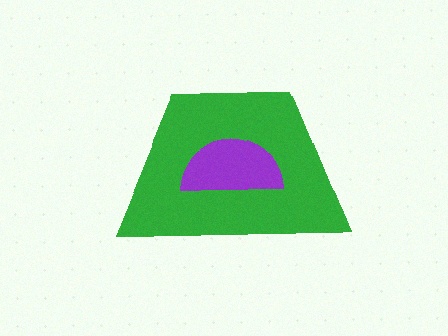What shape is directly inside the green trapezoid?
The purple semicircle.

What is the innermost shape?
The purple semicircle.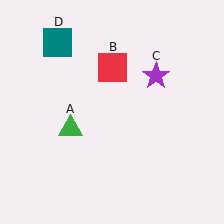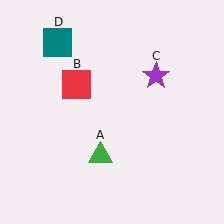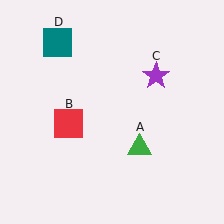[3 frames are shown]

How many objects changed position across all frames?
2 objects changed position: green triangle (object A), red square (object B).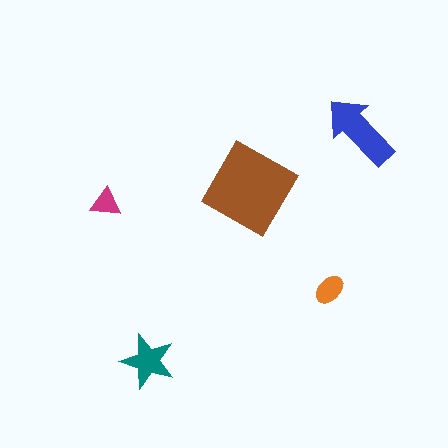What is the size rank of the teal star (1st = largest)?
3rd.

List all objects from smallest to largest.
The magenta triangle, the orange ellipse, the teal star, the blue arrow, the brown diamond.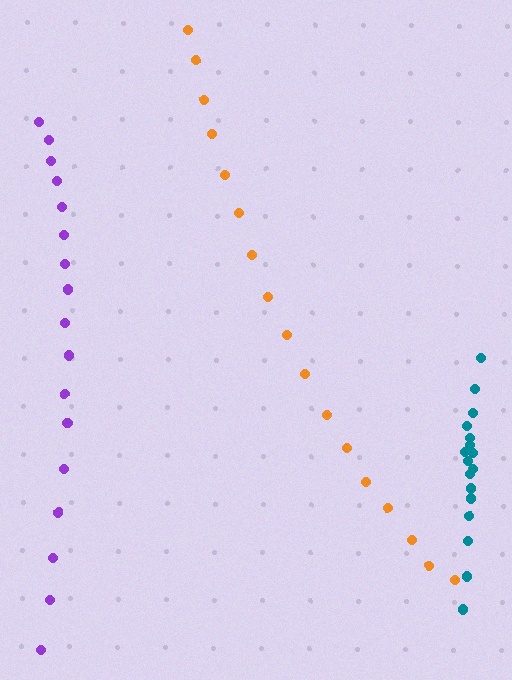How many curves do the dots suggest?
There are 3 distinct paths.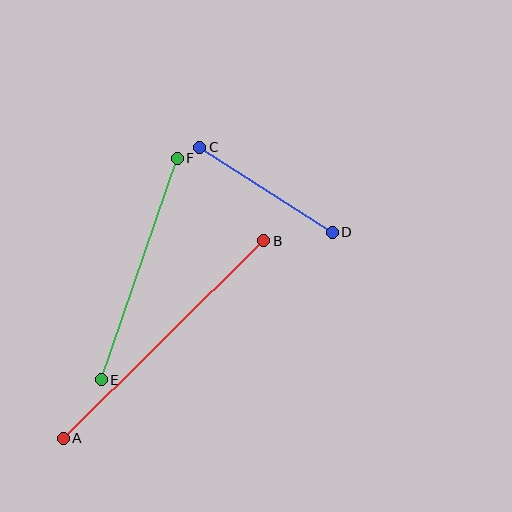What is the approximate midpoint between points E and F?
The midpoint is at approximately (139, 269) pixels.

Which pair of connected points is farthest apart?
Points A and B are farthest apart.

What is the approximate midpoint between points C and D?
The midpoint is at approximately (266, 190) pixels.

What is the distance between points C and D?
The distance is approximately 157 pixels.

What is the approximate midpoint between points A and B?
The midpoint is at approximately (163, 339) pixels.